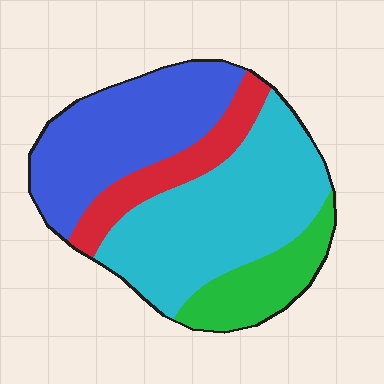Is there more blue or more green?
Blue.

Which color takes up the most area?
Cyan, at roughly 40%.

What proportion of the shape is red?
Red covers about 15% of the shape.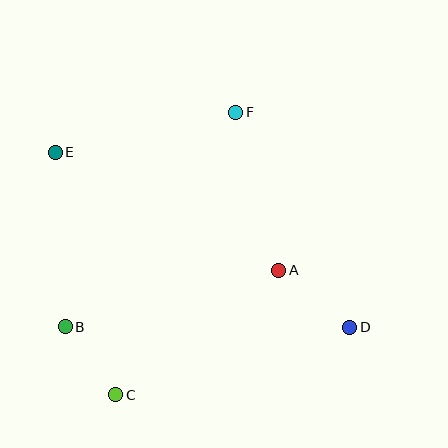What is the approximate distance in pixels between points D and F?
The distance between D and F is approximately 244 pixels.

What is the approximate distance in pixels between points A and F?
The distance between A and F is approximately 164 pixels.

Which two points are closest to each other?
Points B and C are closest to each other.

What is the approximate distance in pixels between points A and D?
The distance between A and D is approximately 91 pixels.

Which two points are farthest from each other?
Points D and E are farthest from each other.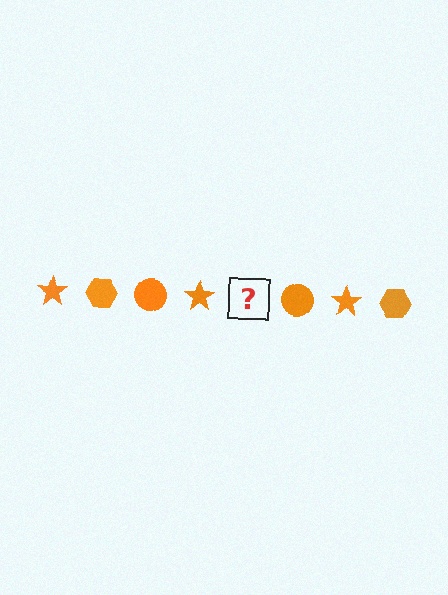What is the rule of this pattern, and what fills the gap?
The rule is that the pattern cycles through star, hexagon, circle shapes in orange. The gap should be filled with an orange hexagon.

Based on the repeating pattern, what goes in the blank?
The blank should be an orange hexagon.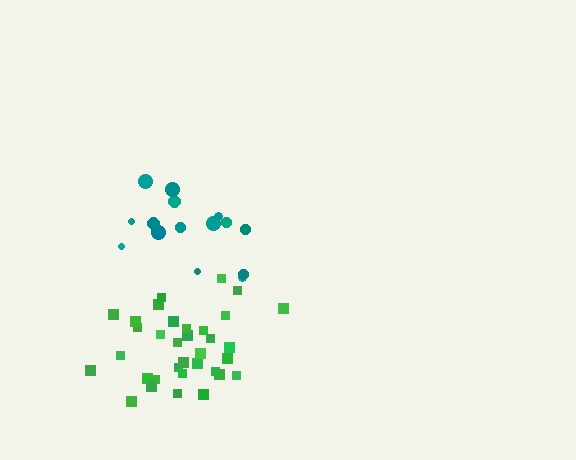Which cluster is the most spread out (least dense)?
Teal.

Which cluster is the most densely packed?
Green.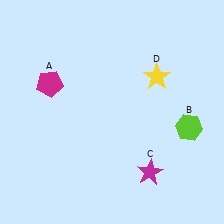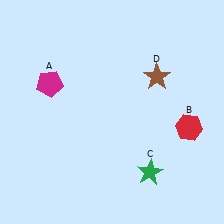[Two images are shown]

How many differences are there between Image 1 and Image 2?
There are 3 differences between the two images.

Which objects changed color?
B changed from lime to red. C changed from magenta to green. D changed from yellow to brown.